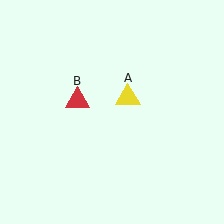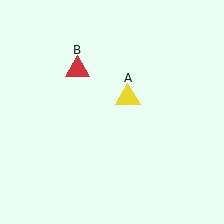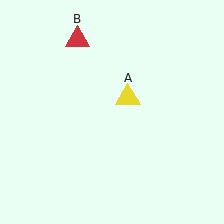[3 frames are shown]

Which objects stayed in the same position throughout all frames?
Yellow triangle (object A) remained stationary.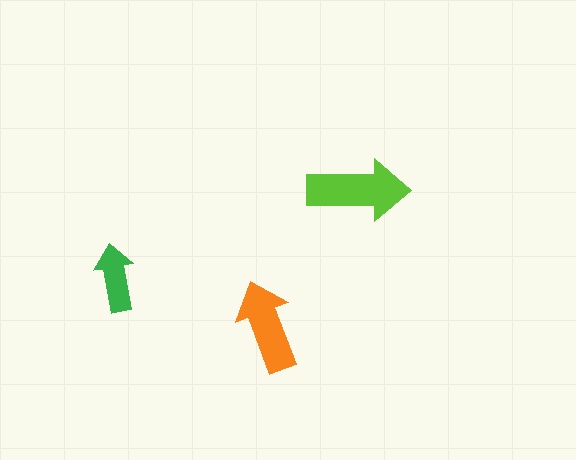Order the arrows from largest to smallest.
the lime one, the orange one, the green one.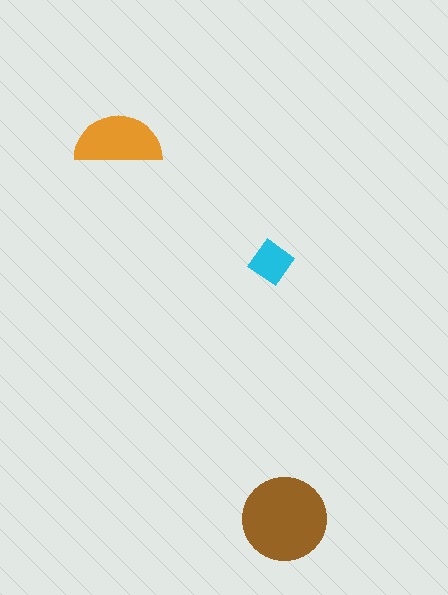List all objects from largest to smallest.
The brown circle, the orange semicircle, the cyan diamond.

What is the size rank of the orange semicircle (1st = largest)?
2nd.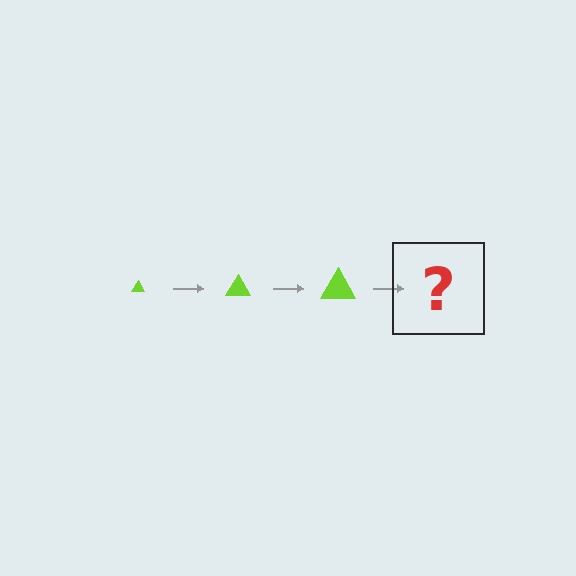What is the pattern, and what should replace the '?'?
The pattern is that the triangle gets progressively larger each step. The '?' should be a lime triangle, larger than the previous one.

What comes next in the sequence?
The next element should be a lime triangle, larger than the previous one.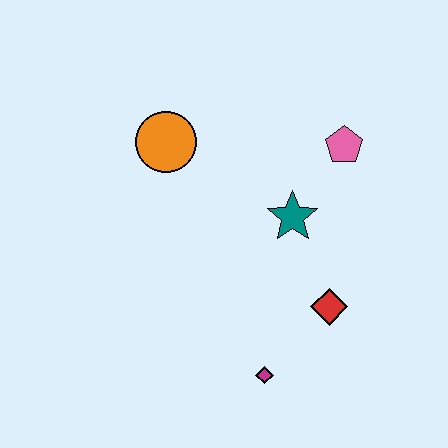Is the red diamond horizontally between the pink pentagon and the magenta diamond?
Yes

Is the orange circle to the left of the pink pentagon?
Yes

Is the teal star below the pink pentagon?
Yes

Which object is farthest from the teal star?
The magenta diamond is farthest from the teal star.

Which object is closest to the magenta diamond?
The red diamond is closest to the magenta diamond.